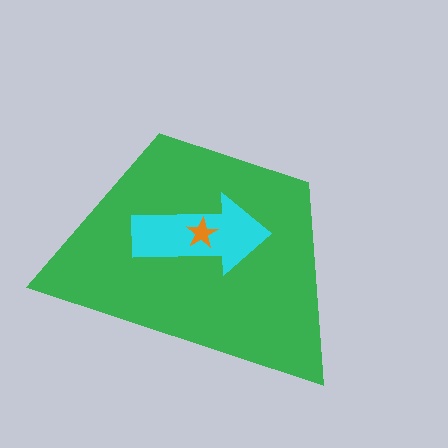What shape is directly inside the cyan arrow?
The orange star.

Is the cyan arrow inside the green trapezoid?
Yes.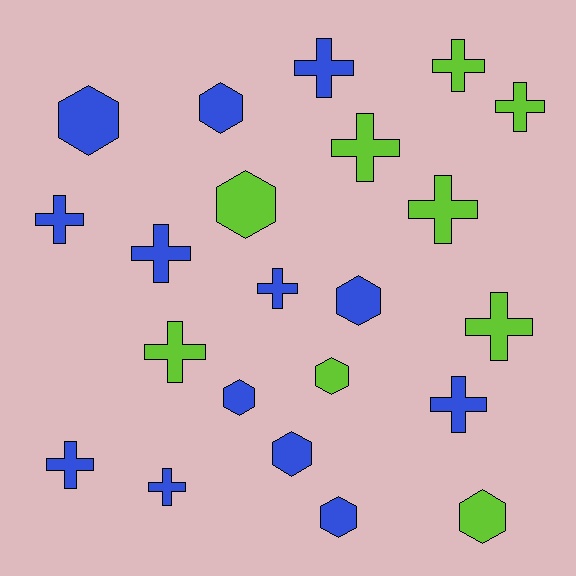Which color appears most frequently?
Blue, with 13 objects.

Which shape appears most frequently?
Cross, with 13 objects.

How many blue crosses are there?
There are 7 blue crosses.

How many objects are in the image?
There are 22 objects.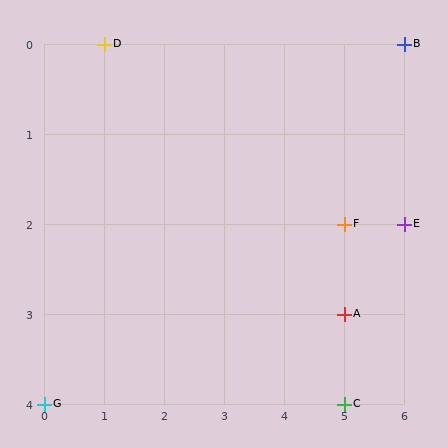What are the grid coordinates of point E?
Point E is at grid coordinates (6, 2).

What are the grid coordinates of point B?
Point B is at grid coordinates (6, 0).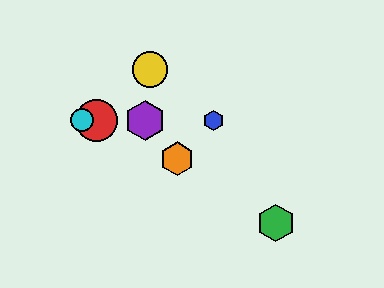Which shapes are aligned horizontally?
The red circle, the blue hexagon, the purple hexagon, the cyan circle are aligned horizontally.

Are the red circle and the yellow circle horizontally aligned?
No, the red circle is at y≈120 and the yellow circle is at y≈70.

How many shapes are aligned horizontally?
4 shapes (the red circle, the blue hexagon, the purple hexagon, the cyan circle) are aligned horizontally.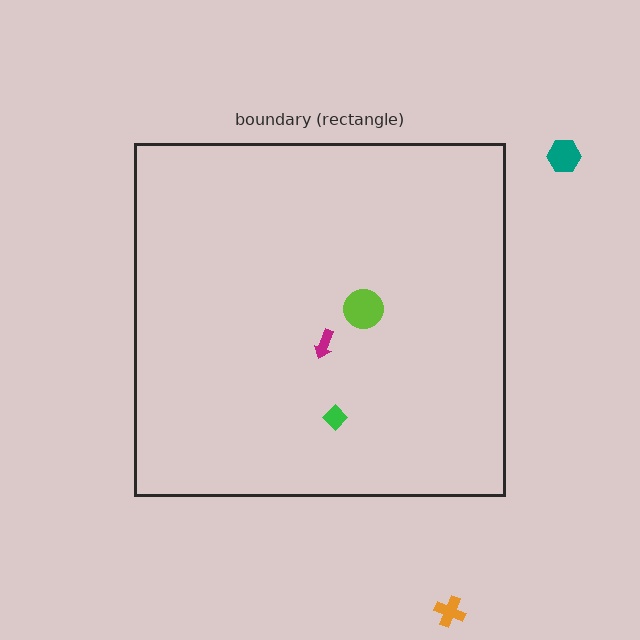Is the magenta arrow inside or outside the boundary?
Inside.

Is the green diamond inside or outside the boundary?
Inside.